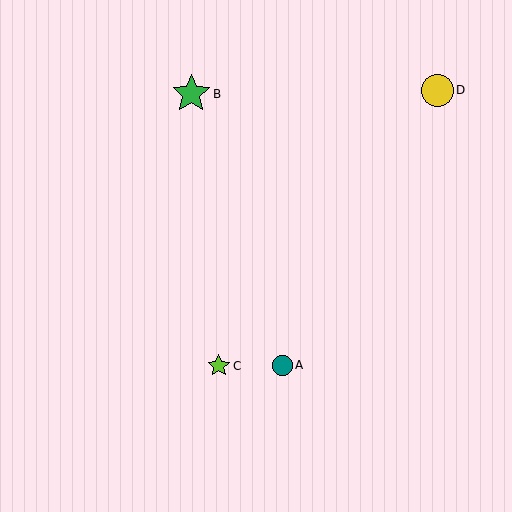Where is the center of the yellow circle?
The center of the yellow circle is at (437, 90).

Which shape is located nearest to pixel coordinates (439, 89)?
The yellow circle (labeled D) at (437, 90) is nearest to that location.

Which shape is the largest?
The green star (labeled B) is the largest.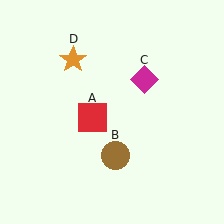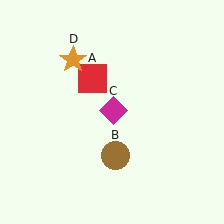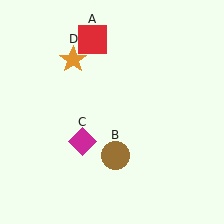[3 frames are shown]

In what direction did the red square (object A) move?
The red square (object A) moved up.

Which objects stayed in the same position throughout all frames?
Brown circle (object B) and orange star (object D) remained stationary.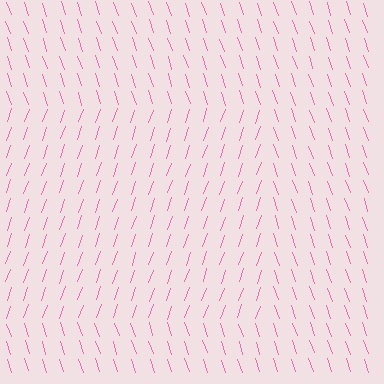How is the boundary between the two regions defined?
The boundary is defined purely by a change in line orientation (approximately 38 degrees difference). All lines are the same color and thickness.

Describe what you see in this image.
The image is filled with small pink line segments. A rectangle region in the image has lines oriented differently from the surrounding lines, creating a visible texture boundary.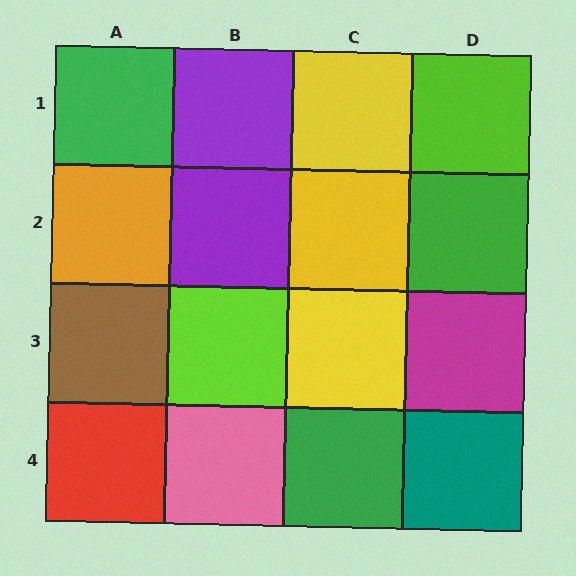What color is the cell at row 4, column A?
Red.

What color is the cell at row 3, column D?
Magenta.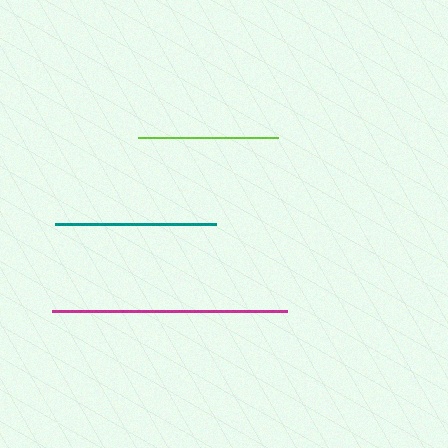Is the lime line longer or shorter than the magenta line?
The magenta line is longer than the lime line.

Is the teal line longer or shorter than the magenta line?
The magenta line is longer than the teal line.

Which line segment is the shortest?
The lime line is the shortest at approximately 140 pixels.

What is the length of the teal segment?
The teal segment is approximately 161 pixels long.